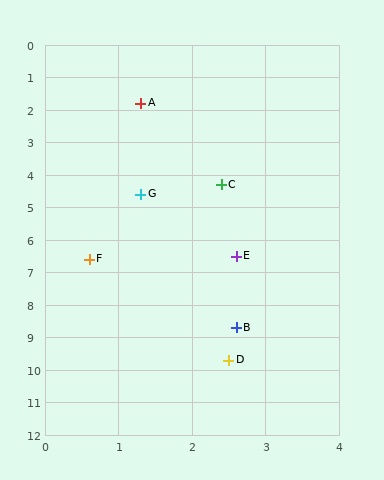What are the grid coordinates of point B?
Point B is at approximately (2.6, 8.7).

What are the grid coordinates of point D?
Point D is at approximately (2.5, 9.7).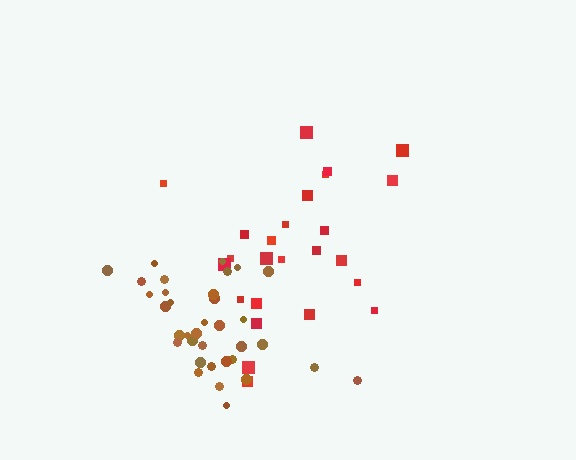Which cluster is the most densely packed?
Brown.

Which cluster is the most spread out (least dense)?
Red.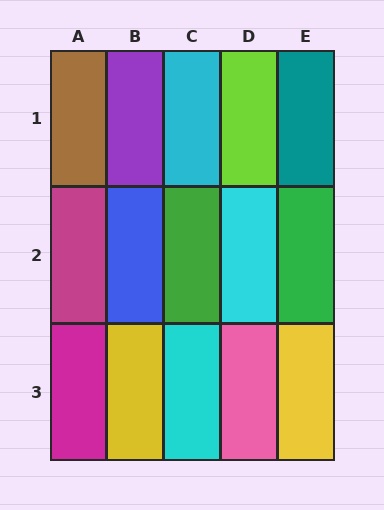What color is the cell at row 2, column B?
Blue.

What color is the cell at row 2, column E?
Green.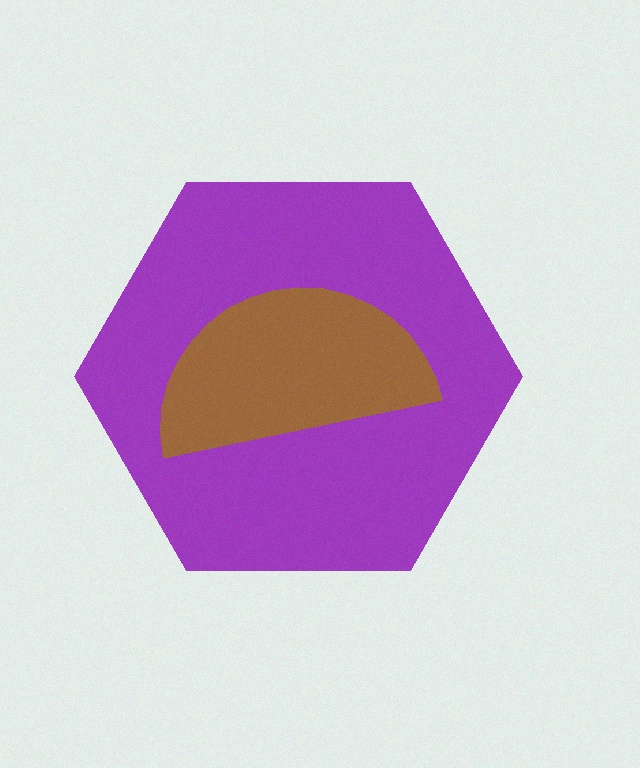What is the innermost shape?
The brown semicircle.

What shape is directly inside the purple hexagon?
The brown semicircle.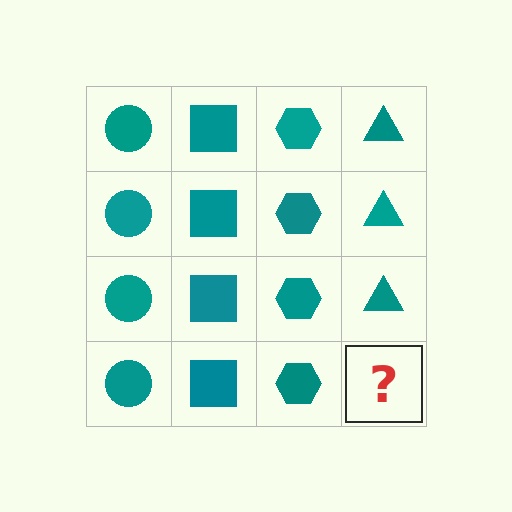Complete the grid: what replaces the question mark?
The question mark should be replaced with a teal triangle.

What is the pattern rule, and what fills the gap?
The rule is that each column has a consistent shape. The gap should be filled with a teal triangle.